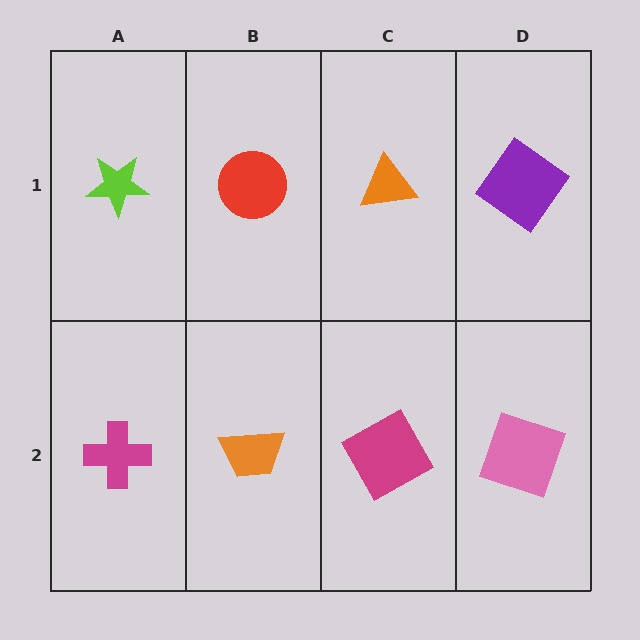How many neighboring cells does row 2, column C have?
3.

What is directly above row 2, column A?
A lime star.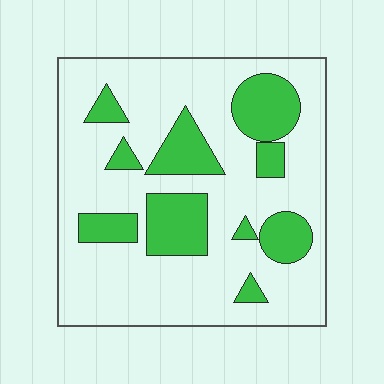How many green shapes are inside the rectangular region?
10.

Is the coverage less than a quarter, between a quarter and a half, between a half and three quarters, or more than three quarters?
Between a quarter and a half.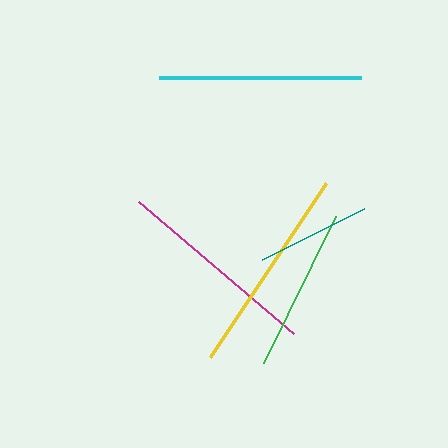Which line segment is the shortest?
The teal line is the shortest at approximately 114 pixels.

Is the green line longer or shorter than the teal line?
The green line is longer than the teal line.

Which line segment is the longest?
The yellow line is the longest at approximately 209 pixels.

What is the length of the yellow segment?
The yellow segment is approximately 209 pixels long.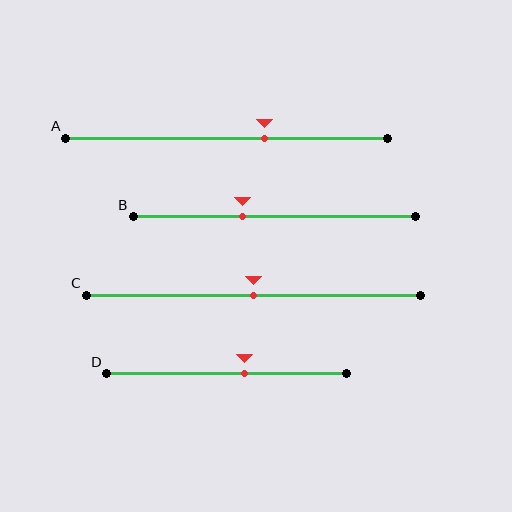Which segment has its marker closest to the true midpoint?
Segment C has its marker closest to the true midpoint.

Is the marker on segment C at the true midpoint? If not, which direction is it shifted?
Yes, the marker on segment C is at the true midpoint.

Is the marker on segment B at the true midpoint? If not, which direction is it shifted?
No, the marker on segment B is shifted to the left by about 11% of the segment length.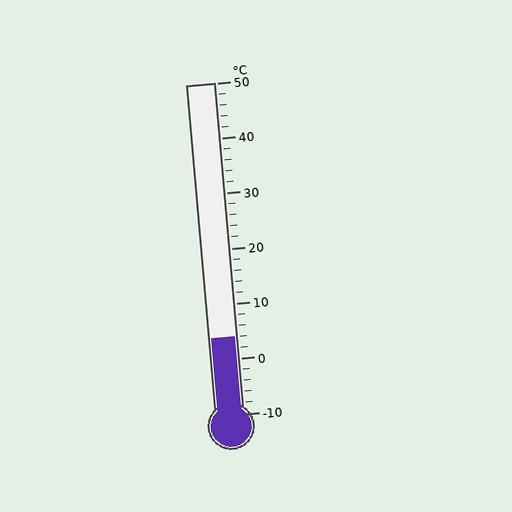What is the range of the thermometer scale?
The thermometer scale ranges from -10°C to 50°C.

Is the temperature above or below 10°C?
The temperature is below 10°C.